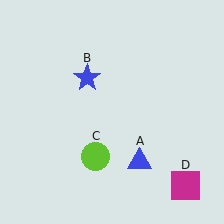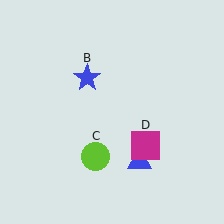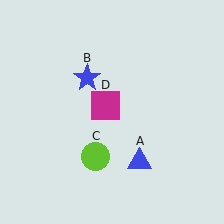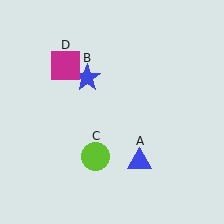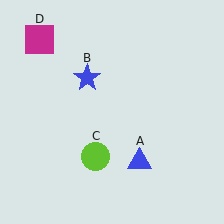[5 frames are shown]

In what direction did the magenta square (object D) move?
The magenta square (object D) moved up and to the left.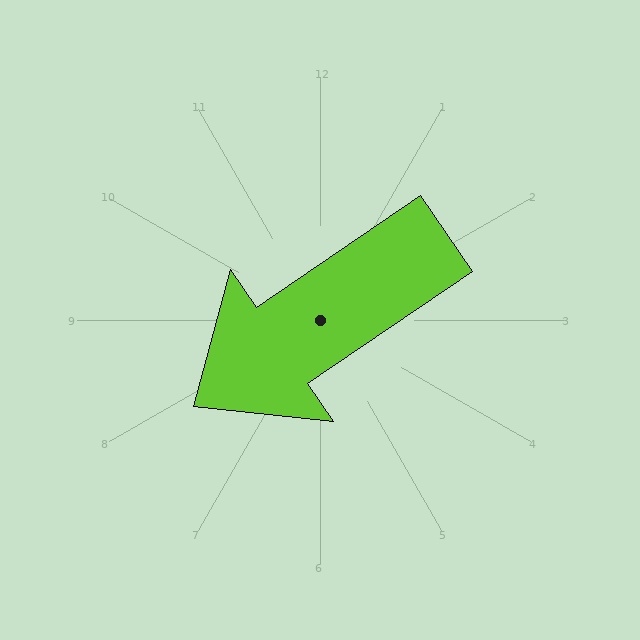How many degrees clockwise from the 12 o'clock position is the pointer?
Approximately 236 degrees.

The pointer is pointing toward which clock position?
Roughly 8 o'clock.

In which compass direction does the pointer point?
Southwest.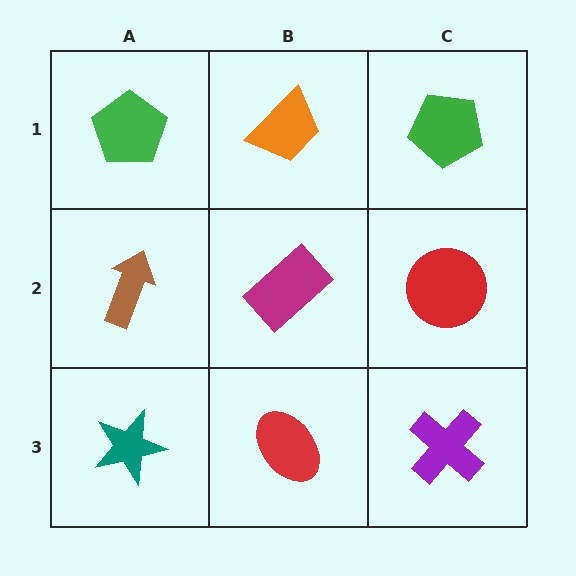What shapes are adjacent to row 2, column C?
A green pentagon (row 1, column C), a purple cross (row 3, column C), a magenta rectangle (row 2, column B).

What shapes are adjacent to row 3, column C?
A red circle (row 2, column C), a red ellipse (row 3, column B).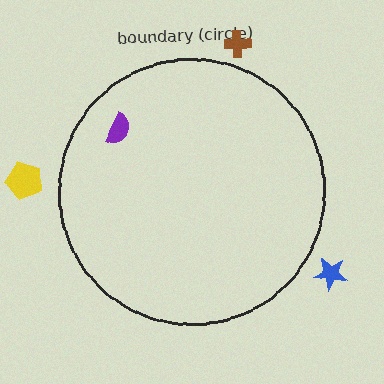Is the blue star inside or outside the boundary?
Outside.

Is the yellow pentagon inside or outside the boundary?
Outside.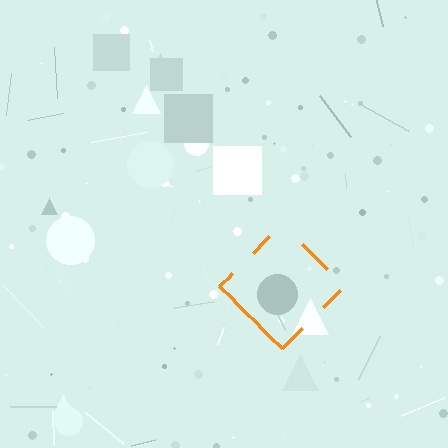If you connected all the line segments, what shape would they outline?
They would outline a diamond.